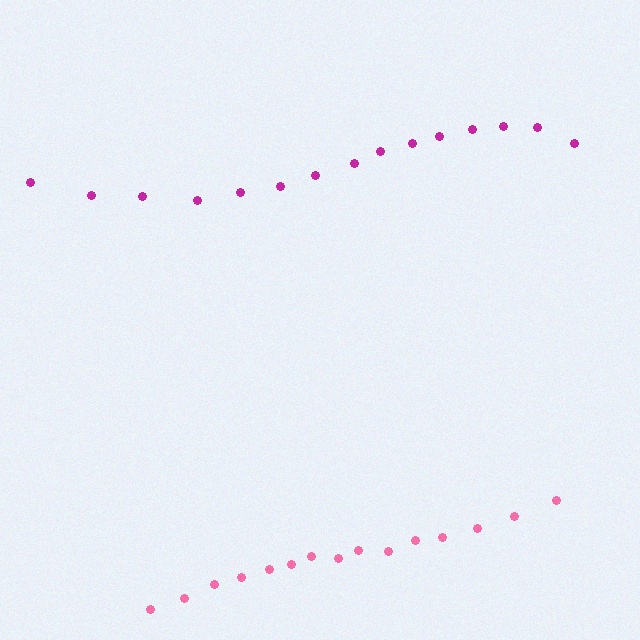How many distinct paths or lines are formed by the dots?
There are 2 distinct paths.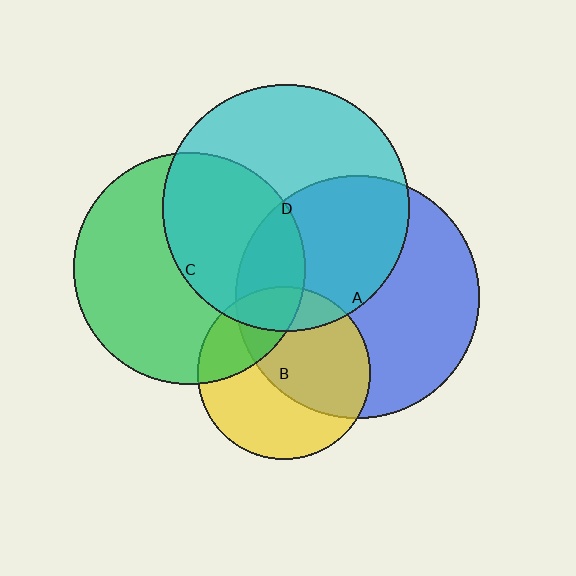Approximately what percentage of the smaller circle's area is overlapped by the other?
Approximately 25%.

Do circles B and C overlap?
Yes.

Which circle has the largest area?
Circle D (cyan).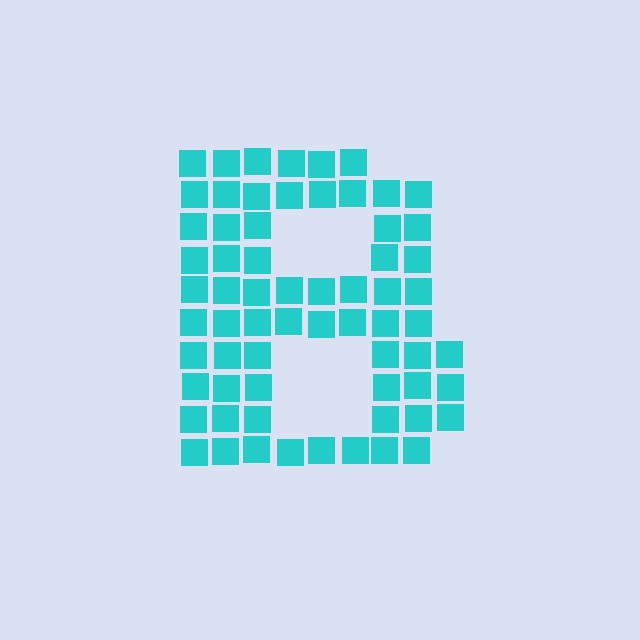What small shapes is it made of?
It is made of small squares.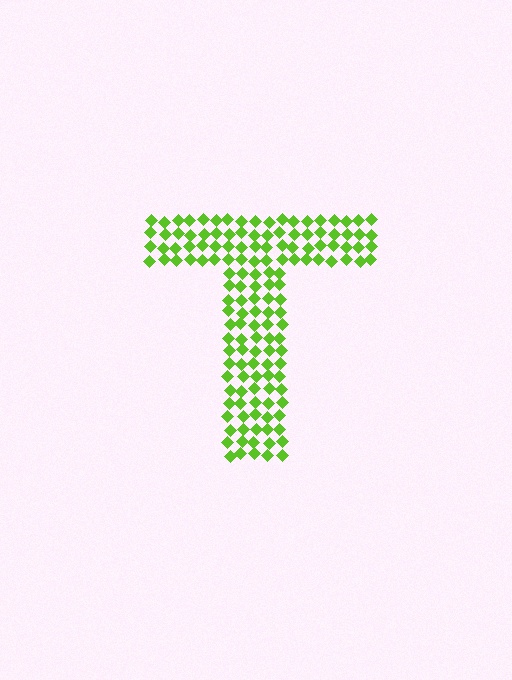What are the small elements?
The small elements are diamonds.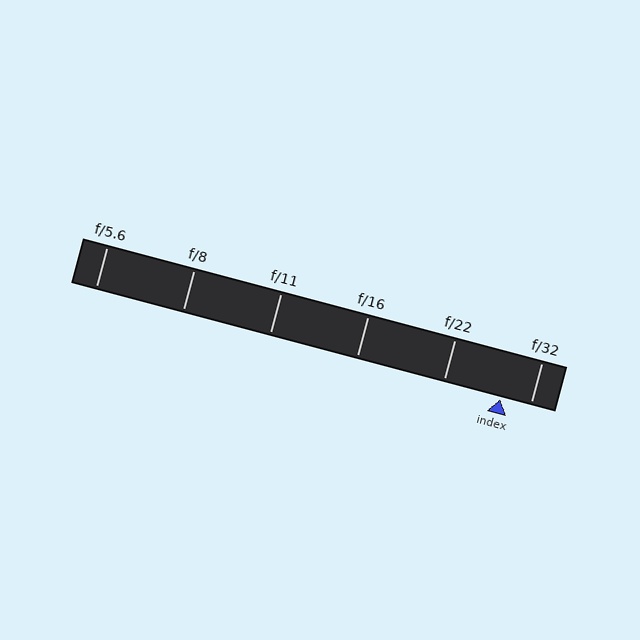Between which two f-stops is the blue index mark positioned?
The index mark is between f/22 and f/32.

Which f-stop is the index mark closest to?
The index mark is closest to f/32.